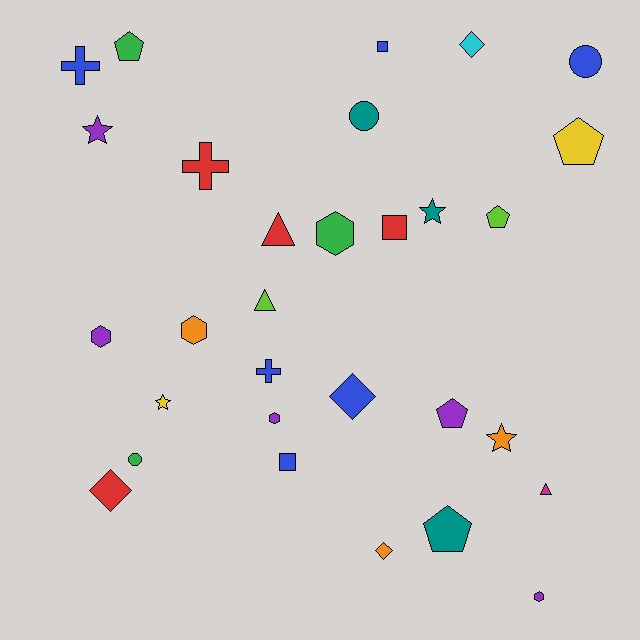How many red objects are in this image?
There are 4 red objects.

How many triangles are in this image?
There are 3 triangles.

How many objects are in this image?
There are 30 objects.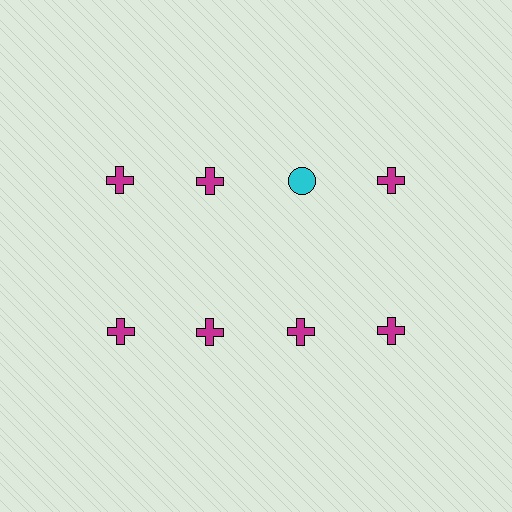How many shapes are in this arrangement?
There are 8 shapes arranged in a grid pattern.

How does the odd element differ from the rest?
It differs in both color (cyan instead of magenta) and shape (circle instead of cross).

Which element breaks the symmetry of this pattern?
The cyan circle in the top row, center column breaks the symmetry. All other shapes are magenta crosses.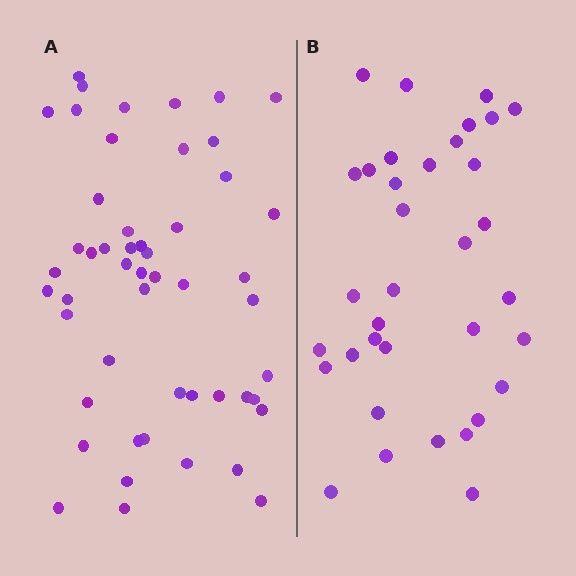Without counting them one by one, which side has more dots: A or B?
Region A (the left region) has more dots.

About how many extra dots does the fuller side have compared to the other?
Region A has approximately 15 more dots than region B.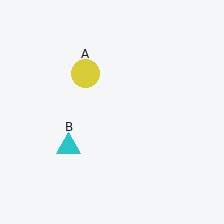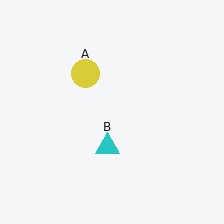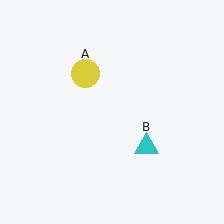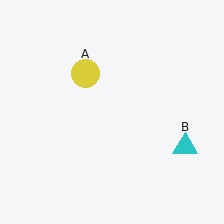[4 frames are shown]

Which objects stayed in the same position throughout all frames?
Yellow circle (object A) remained stationary.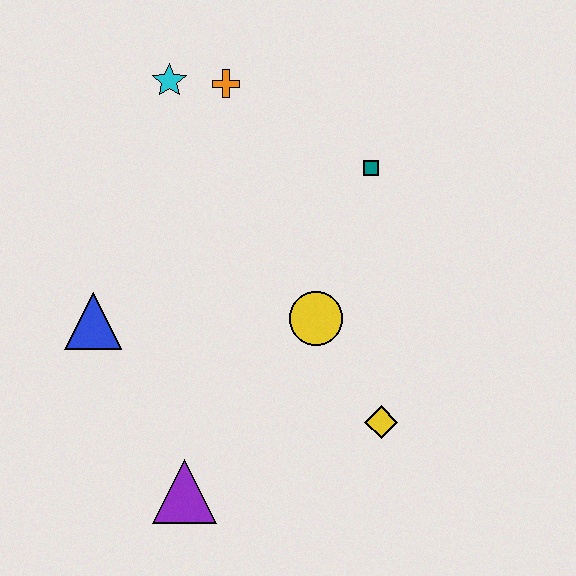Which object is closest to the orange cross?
The cyan star is closest to the orange cross.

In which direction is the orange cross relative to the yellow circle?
The orange cross is above the yellow circle.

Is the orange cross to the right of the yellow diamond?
No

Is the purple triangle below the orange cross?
Yes